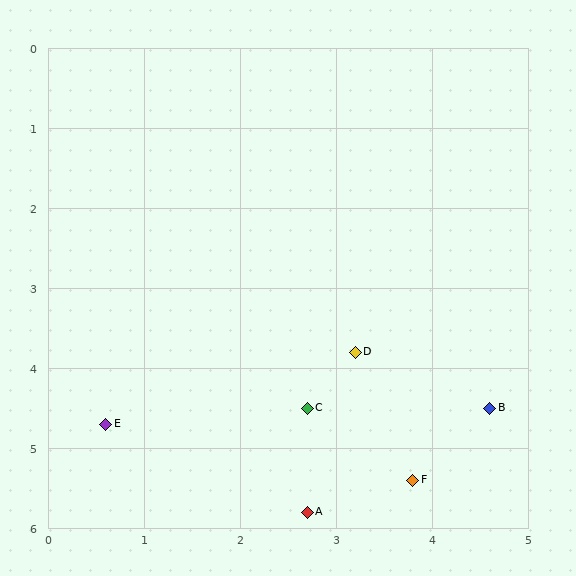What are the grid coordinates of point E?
Point E is at approximately (0.6, 4.7).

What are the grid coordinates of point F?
Point F is at approximately (3.8, 5.4).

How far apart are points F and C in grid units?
Points F and C are about 1.4 grid units apart.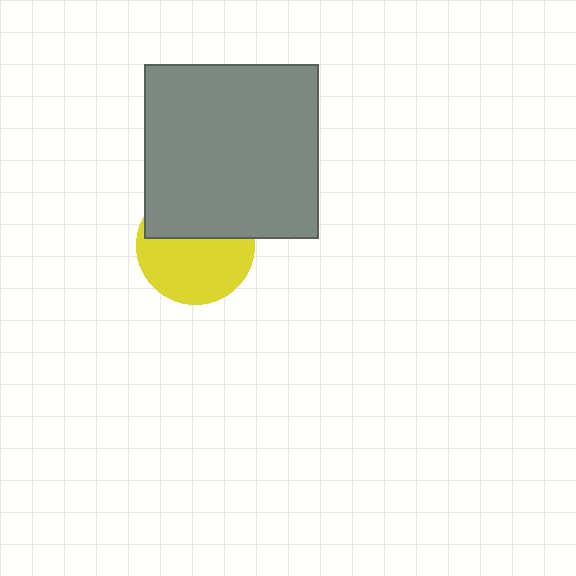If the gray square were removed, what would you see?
You would see the complete yellow circle.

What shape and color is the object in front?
The object in front is a gray square.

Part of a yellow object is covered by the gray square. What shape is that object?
It is a circle.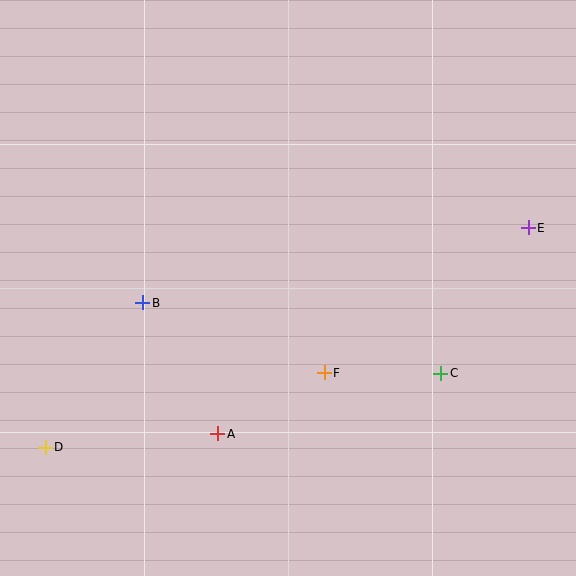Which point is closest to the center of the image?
Point F at (324, 373) is closest to the center.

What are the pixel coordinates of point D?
Point D is at (45, 447).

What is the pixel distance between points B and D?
The distance between B and D is 175 pixels.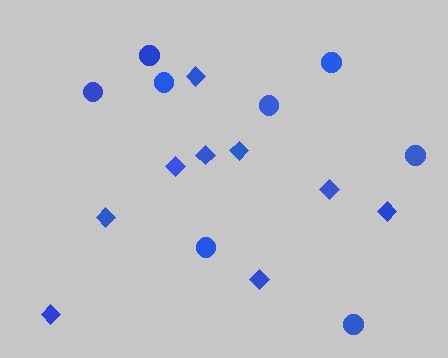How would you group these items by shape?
There are 2 groups: one group of circles (8) and one group of diamonds (9).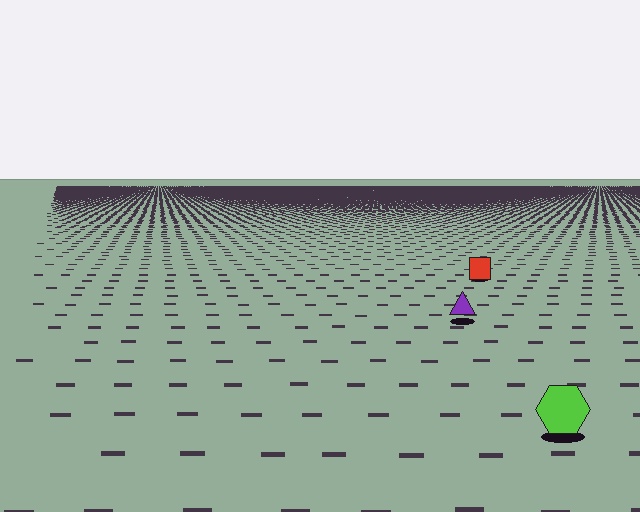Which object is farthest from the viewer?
The red square is farthest from the viewer. It appears smaller and the ground texture around it is denser.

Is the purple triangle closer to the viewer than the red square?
Yes. The purple triangle is closer — you can tell from the texture gradient: the ground texture is coarser near it.